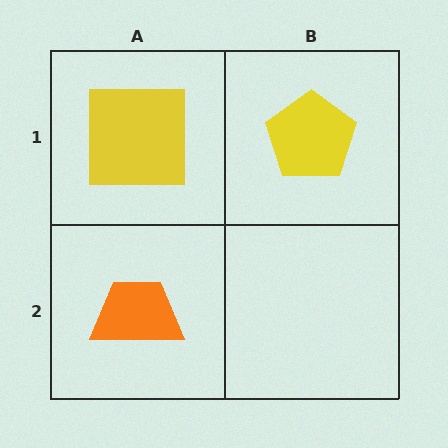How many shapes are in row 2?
1 shape.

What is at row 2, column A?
An orange trapezoid.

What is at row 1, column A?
A yellow square.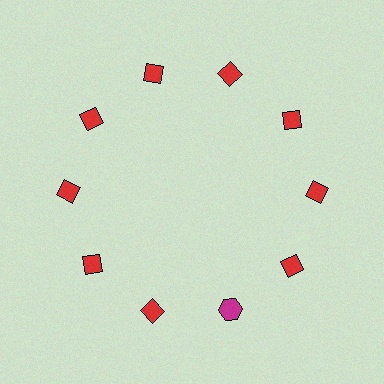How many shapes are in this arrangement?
There are 10 shapes arranged in a ring pattern.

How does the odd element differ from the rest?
It differs in both color (magenta instead of red) and shape (hexagon instead of diamond).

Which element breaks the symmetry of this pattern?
The magenta hexagon at roughly the 5 o'clock position breaks the symmetry. All other shapes are red diamonds.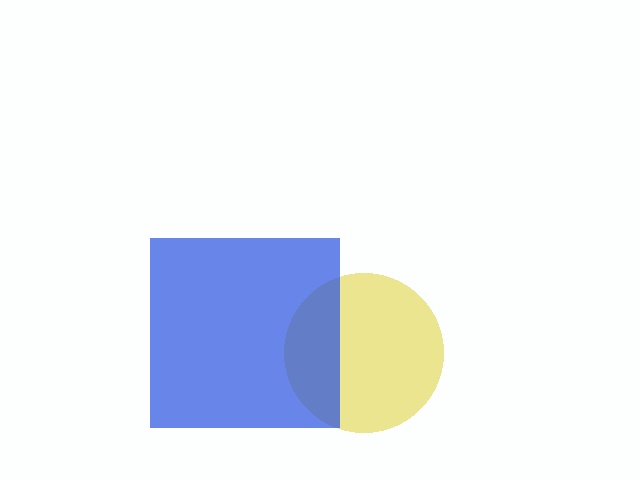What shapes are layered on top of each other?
The layered shapes are: a yellow circle, a blue square.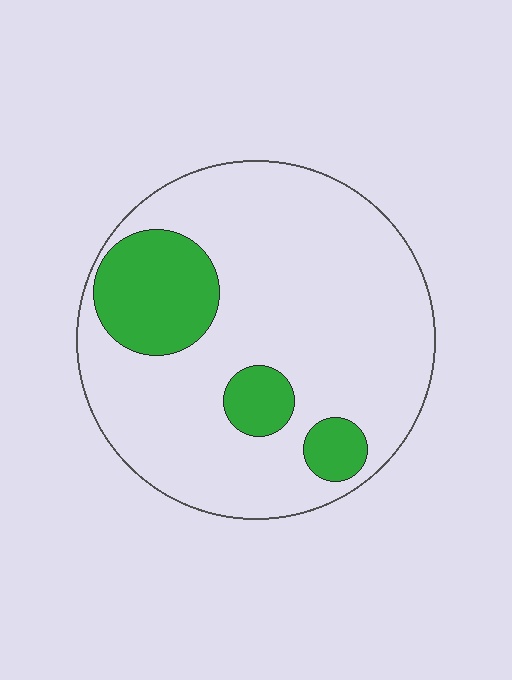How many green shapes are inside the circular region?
3.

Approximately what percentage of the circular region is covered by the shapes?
Approximately 20%.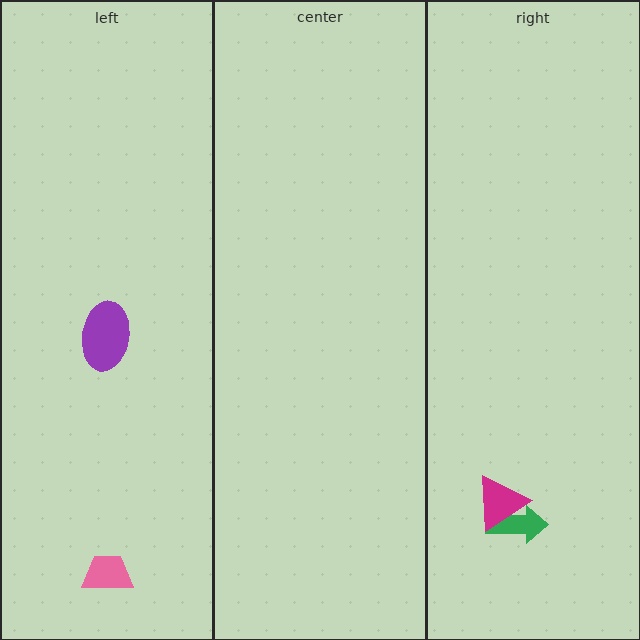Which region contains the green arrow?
The right region.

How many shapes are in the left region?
2.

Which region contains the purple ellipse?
The left region.